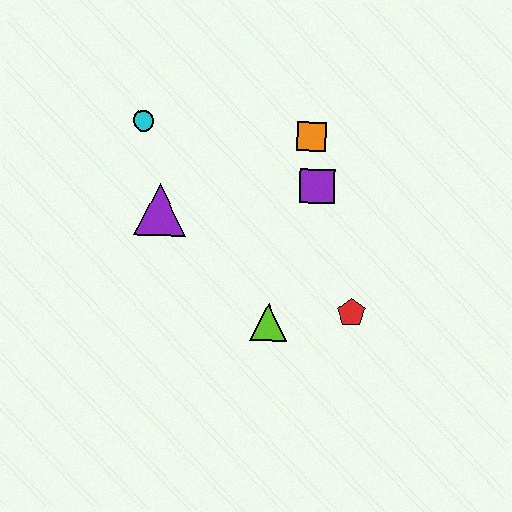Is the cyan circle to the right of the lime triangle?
No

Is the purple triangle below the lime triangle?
No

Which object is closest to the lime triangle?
The red pentagon is closest to the lime triangle.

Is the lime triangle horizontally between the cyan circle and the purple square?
Yes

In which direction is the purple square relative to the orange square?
The purple square is below the orange square.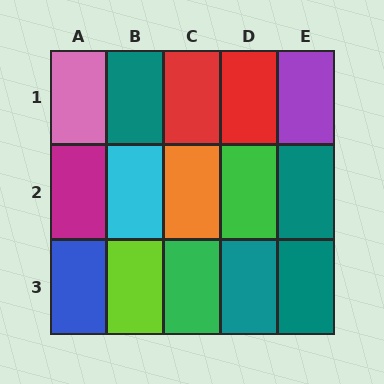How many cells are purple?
1 cell is purple.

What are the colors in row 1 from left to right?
Pink, teal, red, red, purple.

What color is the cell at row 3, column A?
Blue.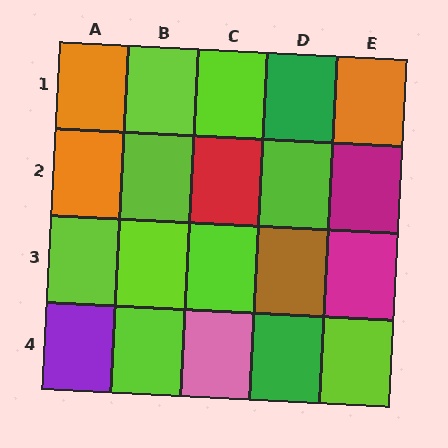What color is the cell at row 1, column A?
Orange.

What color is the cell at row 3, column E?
Magenta.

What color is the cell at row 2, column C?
Red.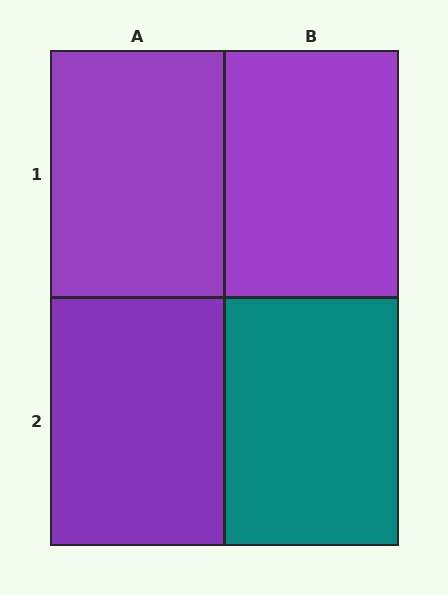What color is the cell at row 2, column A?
Purple.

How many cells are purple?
3 cells are purple.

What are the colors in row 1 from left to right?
Purple, purple.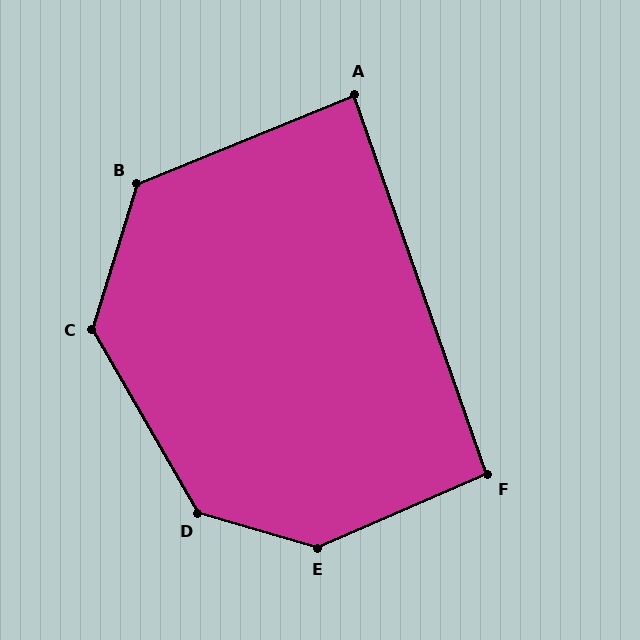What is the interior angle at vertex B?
Approximately 129 degrees (obtuse).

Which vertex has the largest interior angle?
E, at approximately 140 degrees.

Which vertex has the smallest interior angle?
A, at approximately 87 degrees.